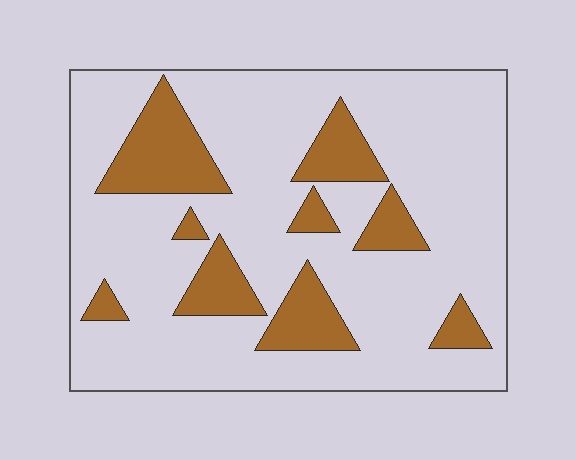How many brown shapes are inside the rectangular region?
9.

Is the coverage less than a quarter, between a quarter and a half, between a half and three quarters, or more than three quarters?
Less than a quarter.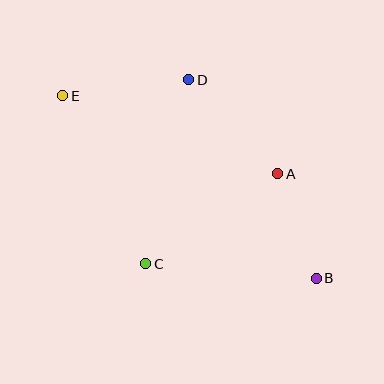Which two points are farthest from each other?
Points B and E are farthest from each other.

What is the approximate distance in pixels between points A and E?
The distance between A and E is approximately 229 pixels.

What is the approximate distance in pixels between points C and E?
The distance between C and E is approximately 187 pixels.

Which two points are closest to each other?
Points A and B are closest to each other.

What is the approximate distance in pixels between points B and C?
The distance between B and C is approximately 171 pixels.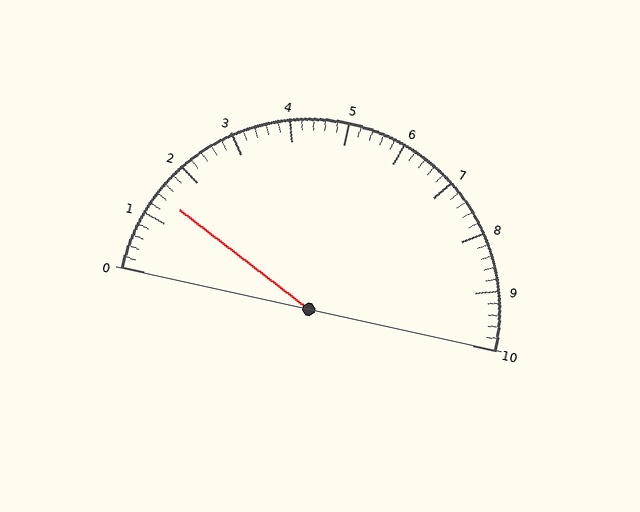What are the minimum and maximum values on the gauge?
The gauge ranges from 0 to 10.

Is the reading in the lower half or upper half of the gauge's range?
The reading is in the lower half of the range (0 to 10).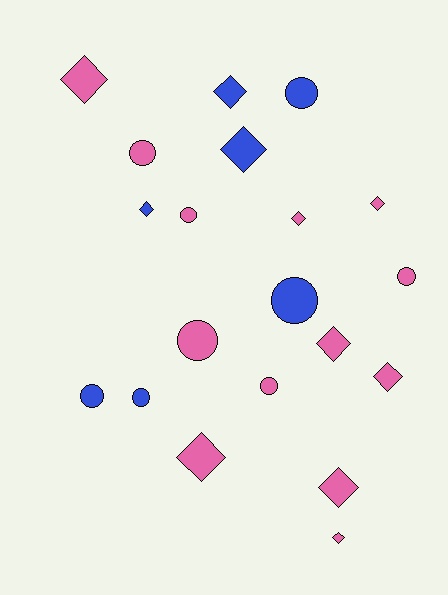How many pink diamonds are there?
There are 8 pink diamonds.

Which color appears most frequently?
Pink, with 13 objects.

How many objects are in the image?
There are 20 objects.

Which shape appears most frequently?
Diamond, with 11 objects.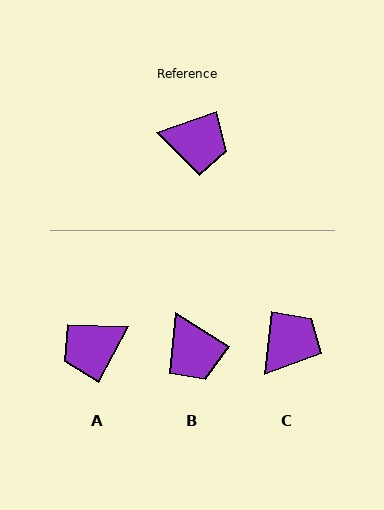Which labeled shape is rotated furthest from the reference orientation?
A, about 137 degrees away.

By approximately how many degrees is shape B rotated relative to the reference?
Approximately 51 degrees clockwise.